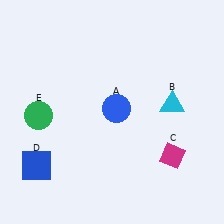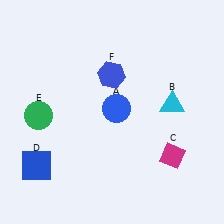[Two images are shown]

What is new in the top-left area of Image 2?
A blue hexagon (F) was added in the top-left area of Image 2.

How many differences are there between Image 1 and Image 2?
There is 1 difference between the two images.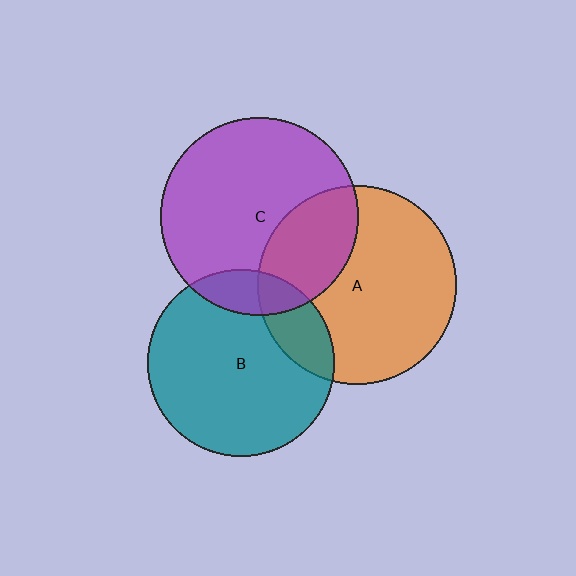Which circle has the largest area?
Circle A (orange).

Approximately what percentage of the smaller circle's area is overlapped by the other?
Approximately 30%.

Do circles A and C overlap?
Yes.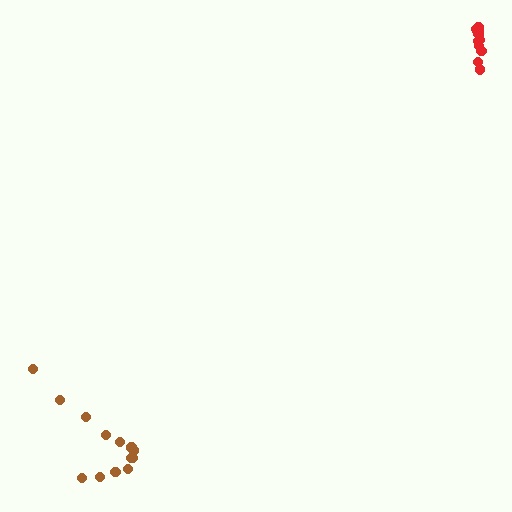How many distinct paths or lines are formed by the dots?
There are 2 distinct paths.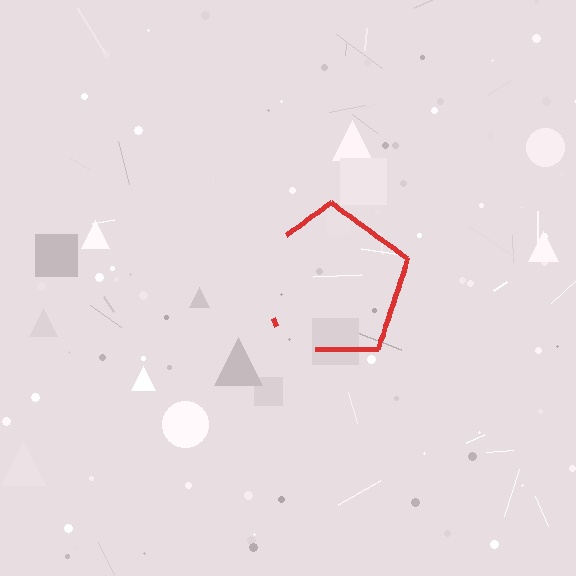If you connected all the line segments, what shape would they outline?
They would outline a pentagon.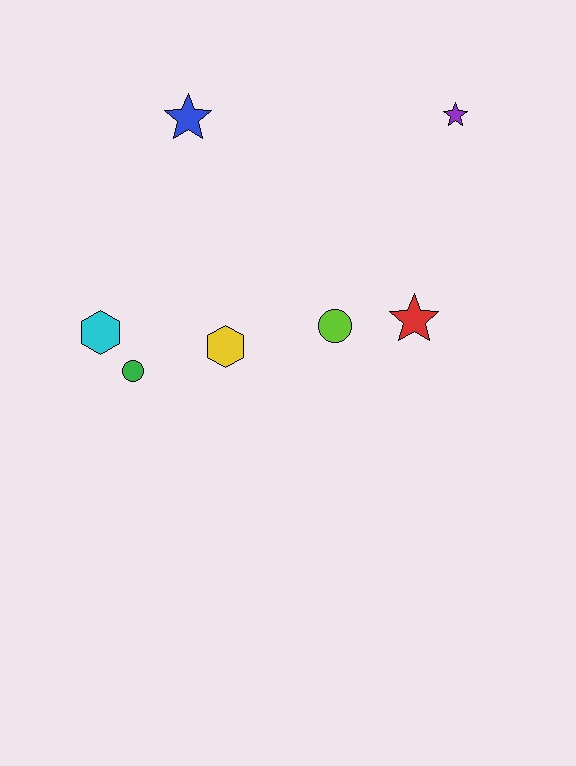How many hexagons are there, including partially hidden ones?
There are 2 hexagons.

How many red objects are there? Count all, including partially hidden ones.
There is 1 red object.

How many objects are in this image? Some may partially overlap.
There are 7 objects.